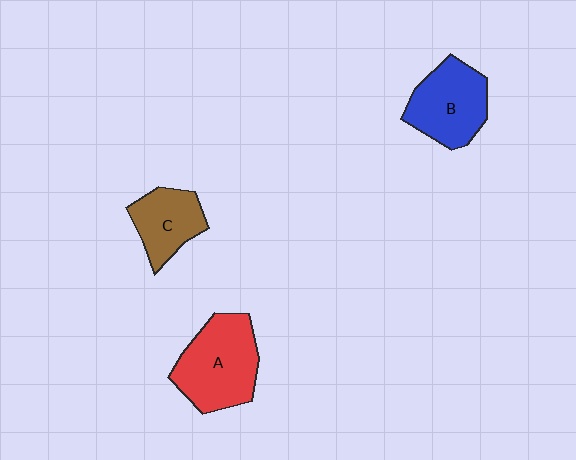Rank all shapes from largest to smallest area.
From largest to smallest: A (red), B (blue), C (brown).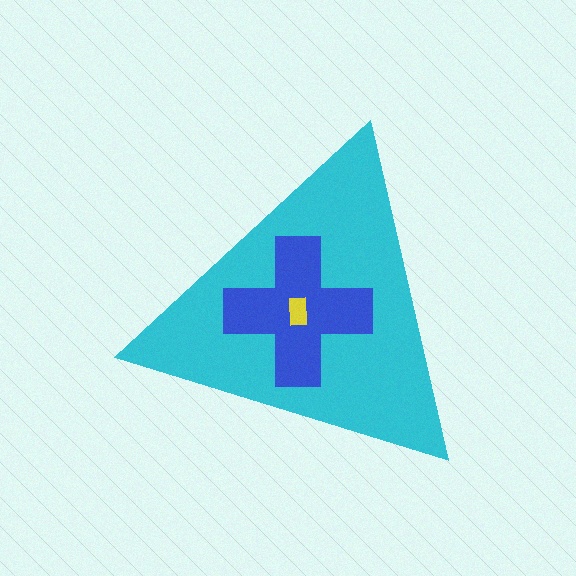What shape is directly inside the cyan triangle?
The blue cross.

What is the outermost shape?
The cyan triangle.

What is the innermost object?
The yellow rectangle.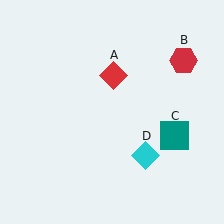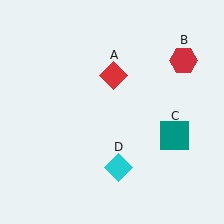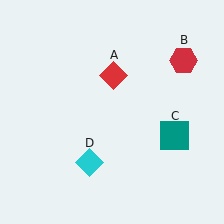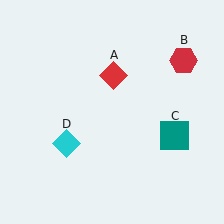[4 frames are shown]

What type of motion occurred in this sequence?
The cyan diamond (object D) rotated clockwise around the center of the scene.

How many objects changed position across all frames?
1 object changed position: cyan diamond (object D).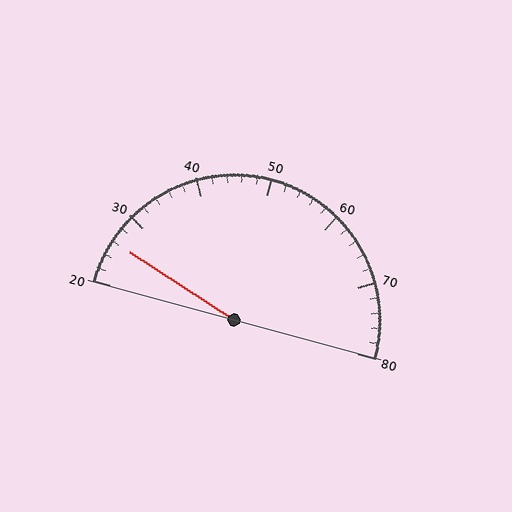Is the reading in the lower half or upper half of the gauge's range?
The reading is in the lower half of the range (20 to 80).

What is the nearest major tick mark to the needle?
The nearest major tick mark is 30.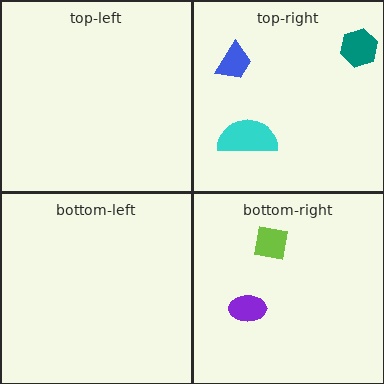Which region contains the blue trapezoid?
The top-right region.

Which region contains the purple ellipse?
The bottom-right region.